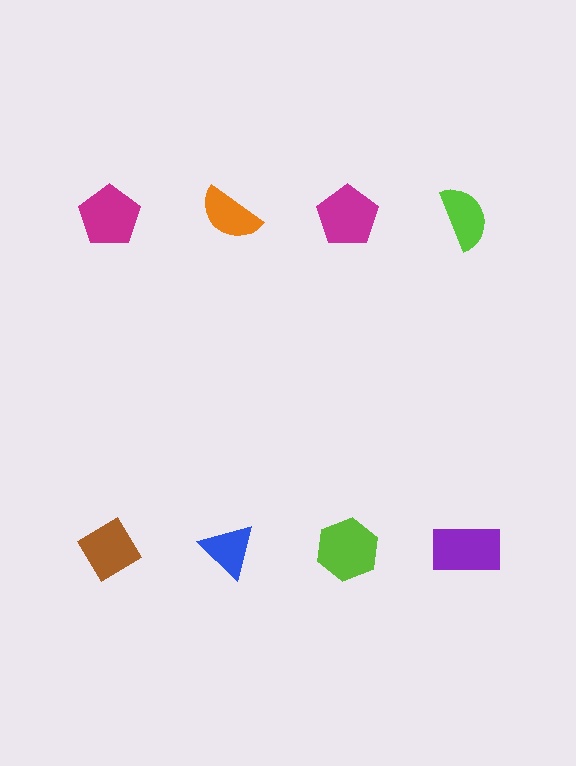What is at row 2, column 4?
A purple rectangle.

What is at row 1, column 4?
A lime semicircle.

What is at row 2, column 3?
A lime hexagon.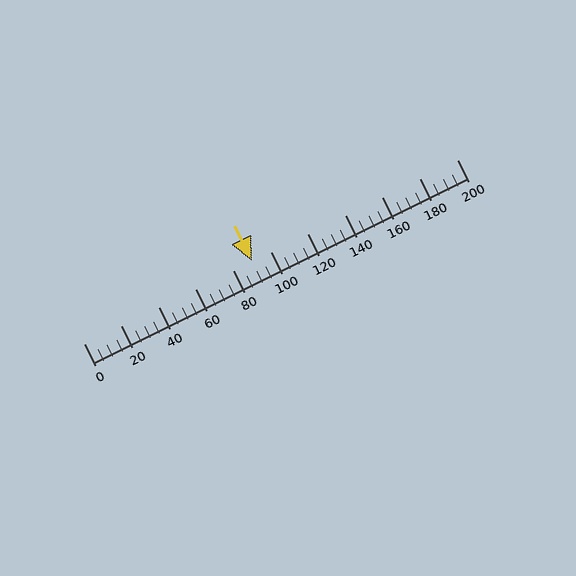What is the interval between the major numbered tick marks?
The major tick marks are spaced 20 units apart.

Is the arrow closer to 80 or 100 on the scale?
The arrow is closer to 100.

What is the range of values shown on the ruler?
The ruler shows values from 0 to 200.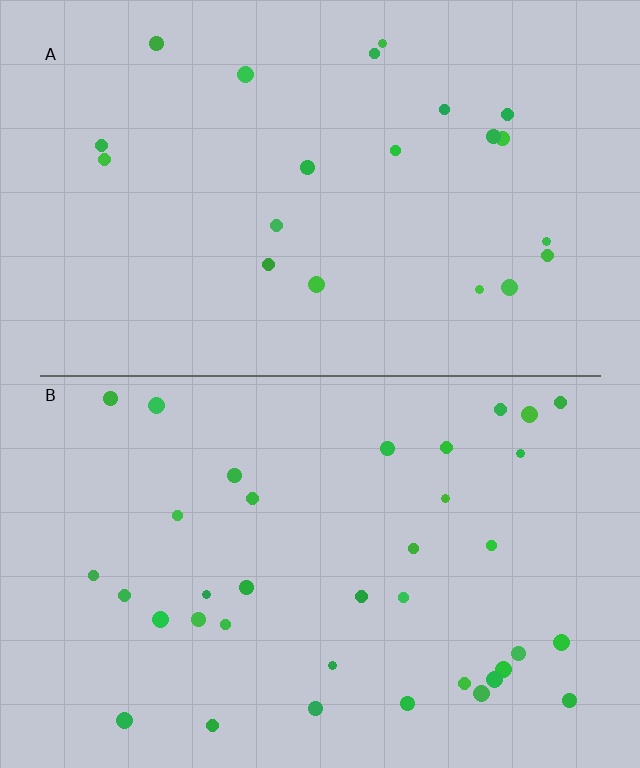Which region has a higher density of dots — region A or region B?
B (the bottom).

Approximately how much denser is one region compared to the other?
Approximately 1.8× — region B over region A.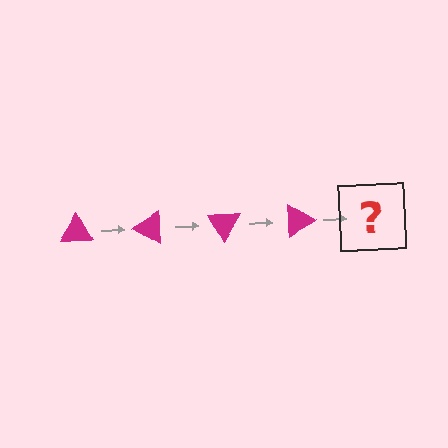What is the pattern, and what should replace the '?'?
The pattern is that the triangle rotates 30 degrees each step. The '?' should be a magenta triangle rotated 120 degrees.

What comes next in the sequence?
The next element should be a magenta triangle rotated 120 degrees.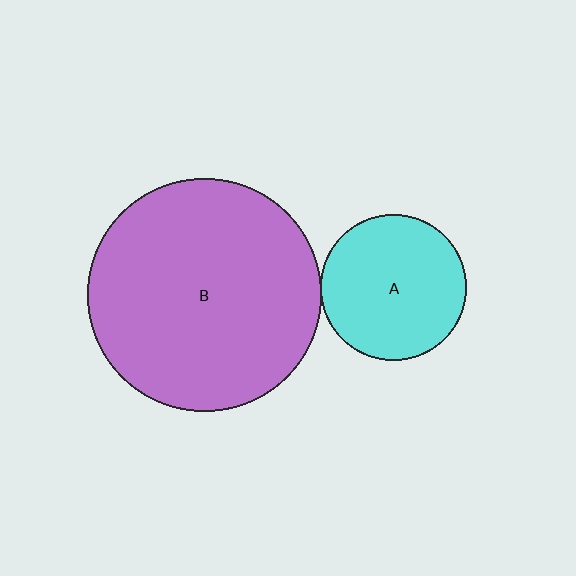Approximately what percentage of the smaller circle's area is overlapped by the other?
Approximately 5%.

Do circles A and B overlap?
Yes.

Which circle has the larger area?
Circle B (purple).